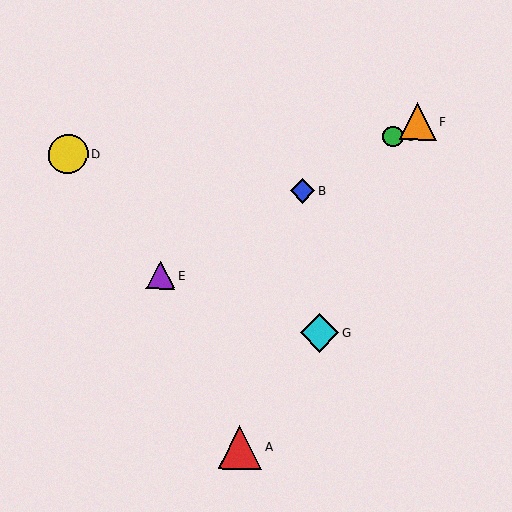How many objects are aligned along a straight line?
4 objects (B, C, E, F) are aligned along a straight line.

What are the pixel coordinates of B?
Object B is at (302, 190).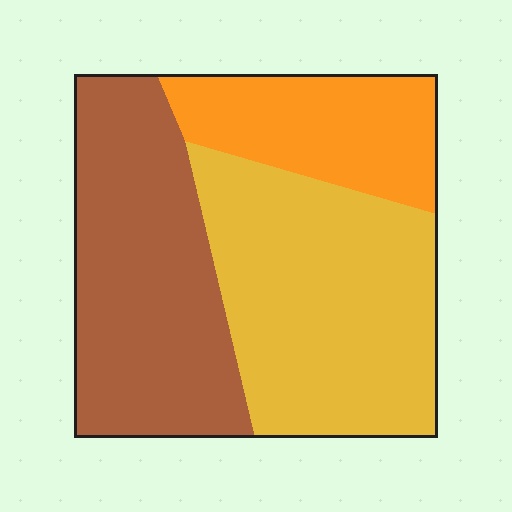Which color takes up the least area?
Orange, at roughly 20%.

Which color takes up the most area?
Yellow, at roughly 40%.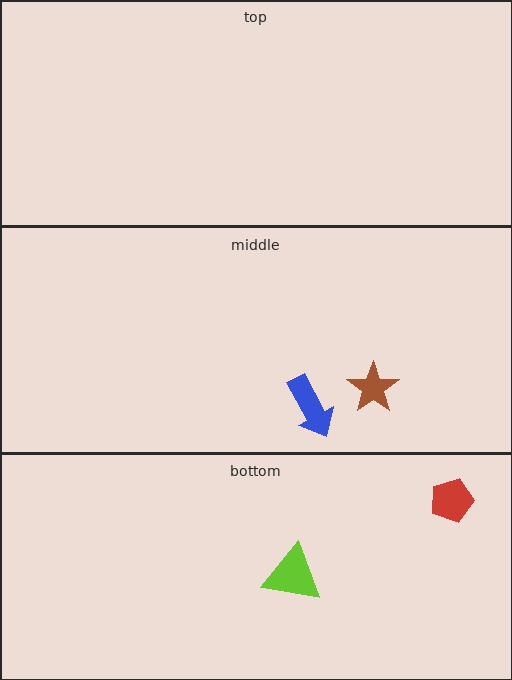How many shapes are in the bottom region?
2.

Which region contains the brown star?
The middle region.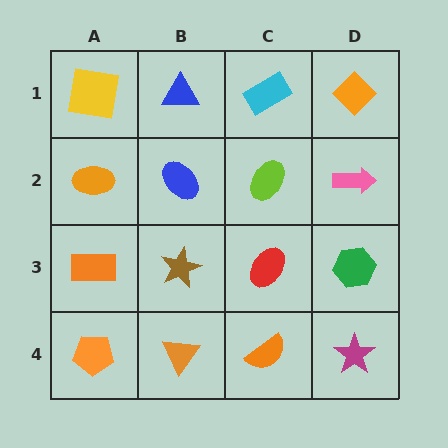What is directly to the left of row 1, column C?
A blue triangle.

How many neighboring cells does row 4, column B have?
3.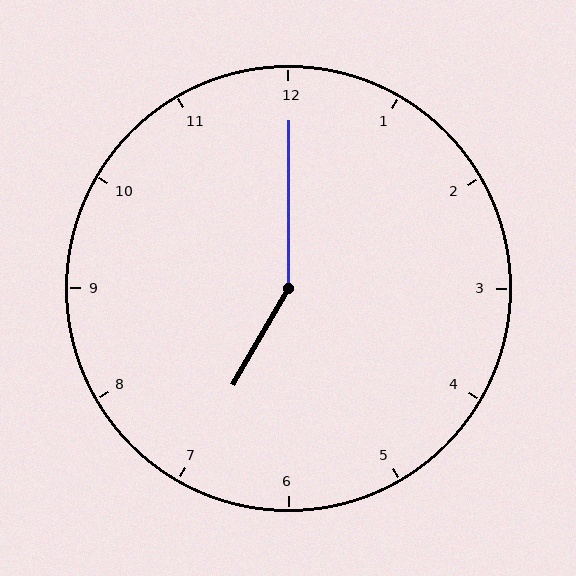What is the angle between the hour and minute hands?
Approximately 150 degrees.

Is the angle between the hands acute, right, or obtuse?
It is obtuse.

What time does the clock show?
7:00.